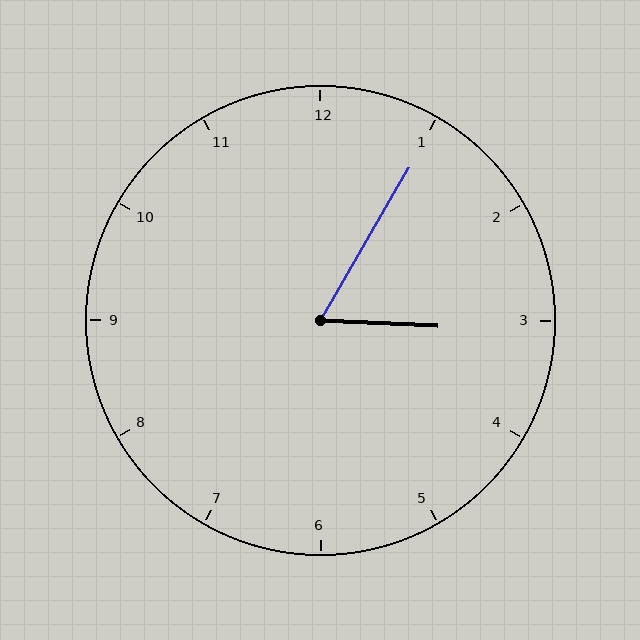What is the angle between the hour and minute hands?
Approximately 62 degrees.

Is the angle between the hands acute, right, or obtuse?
It is acute.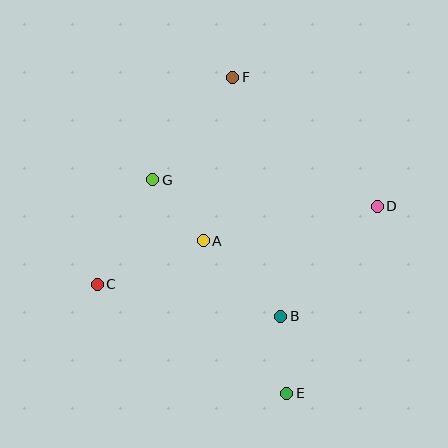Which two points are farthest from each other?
Points E and F are farthest from each other.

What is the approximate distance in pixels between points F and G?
The distance between F and G is approximately 130 pixels.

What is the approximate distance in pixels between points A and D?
The distance between A and D is approximately 178 pixels.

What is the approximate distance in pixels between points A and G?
The distance between A and G is approximately 79 pixels.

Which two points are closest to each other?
Points B and E are closest to each other.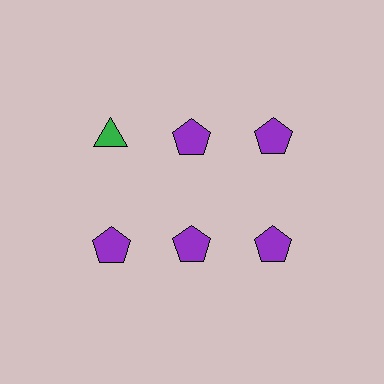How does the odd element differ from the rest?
It differs in both color (green instead of purple) and shape (triangle instead of pentagon).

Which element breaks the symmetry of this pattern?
The green triangle in the top row, leftmost column breaks the symmetry. All other shapes are purple pentagons.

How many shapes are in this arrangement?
There are 6 shapes arranged in a grid pattern.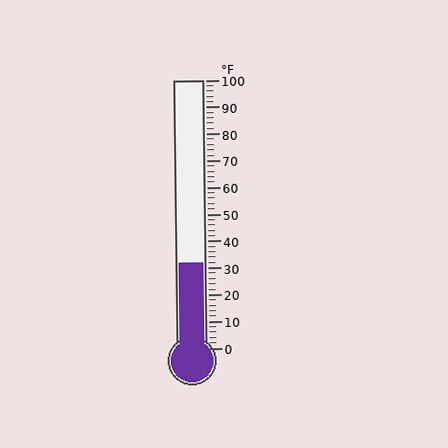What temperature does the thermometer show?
The thermometer shows approximately 32°F.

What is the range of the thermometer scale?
The thermometer scale ranges from 0°F to 100°F.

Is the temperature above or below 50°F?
The temperature is below 50°F.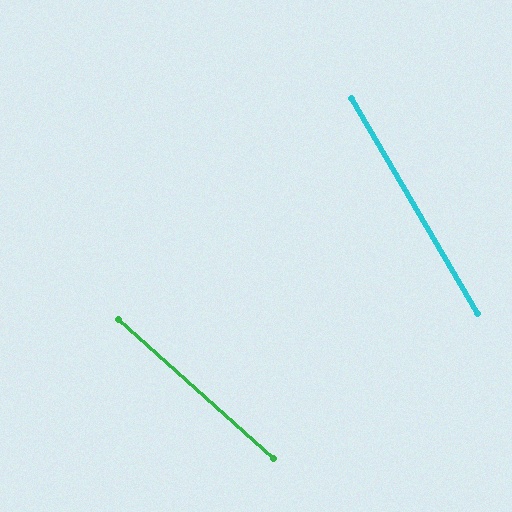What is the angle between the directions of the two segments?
Approximately 18 degrees.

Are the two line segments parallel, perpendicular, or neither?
Neither parallel nor perpendicular — they differ by about 18°.